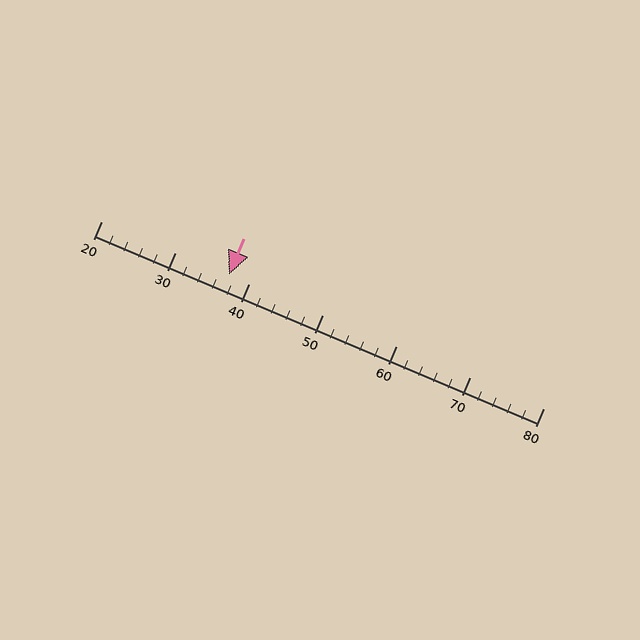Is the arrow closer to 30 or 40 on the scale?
The arrow is closer to 40.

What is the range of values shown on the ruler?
The ruler shows values from 20 to 80.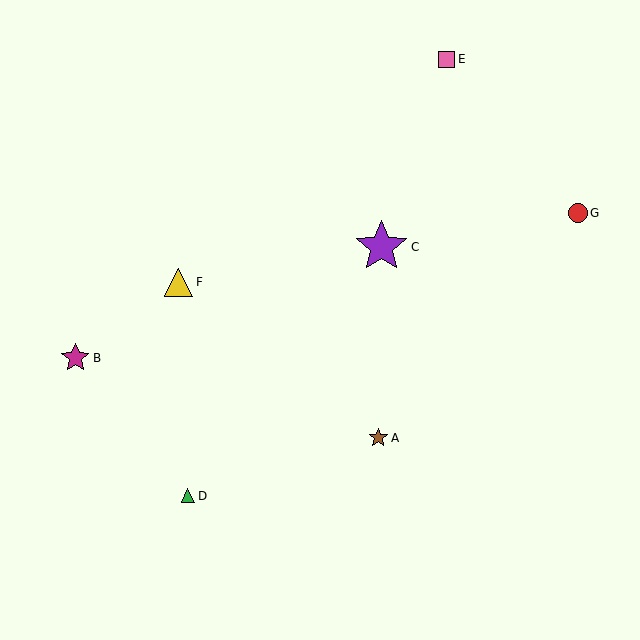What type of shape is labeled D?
Shape D is a green triangle.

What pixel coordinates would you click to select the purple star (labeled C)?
Click at (381, 247) to select the purple star C.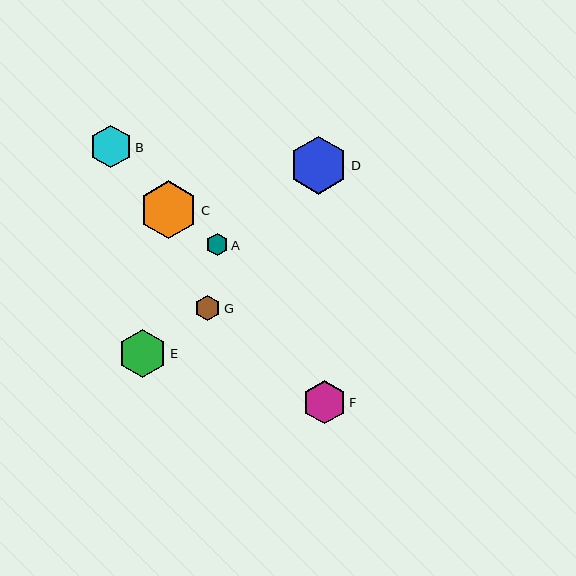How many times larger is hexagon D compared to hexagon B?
Hexagon D is approximately 1.4 times the size of hexagon B.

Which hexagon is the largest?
Hexagon D is the largest with a size of approximately 58 pixels.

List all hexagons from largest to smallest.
From largest to smallest: D, C, E, F, B, G, A.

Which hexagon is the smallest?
Hexagon A is the smallest with a size of approximately 22 pixels.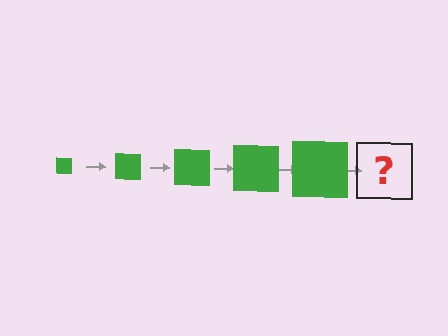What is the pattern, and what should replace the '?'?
The pattern is that the square gets progressively larger each step. The '?' should be a green square, larger than the previous one.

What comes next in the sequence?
The next element should be a green square, larger than the previous one.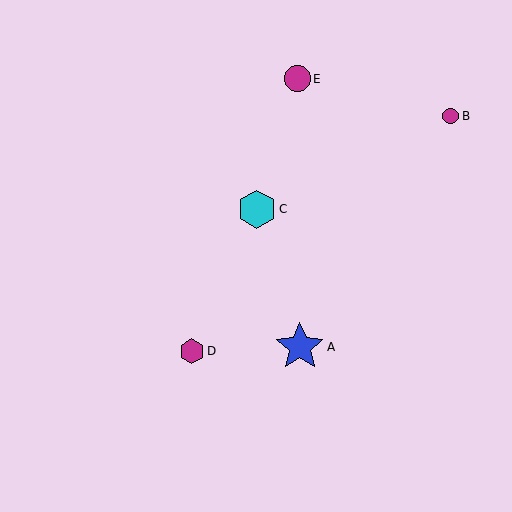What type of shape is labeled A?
Shape A is a blue star.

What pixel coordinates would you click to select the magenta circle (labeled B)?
Click at (451, 116) to select the magenta circle B.